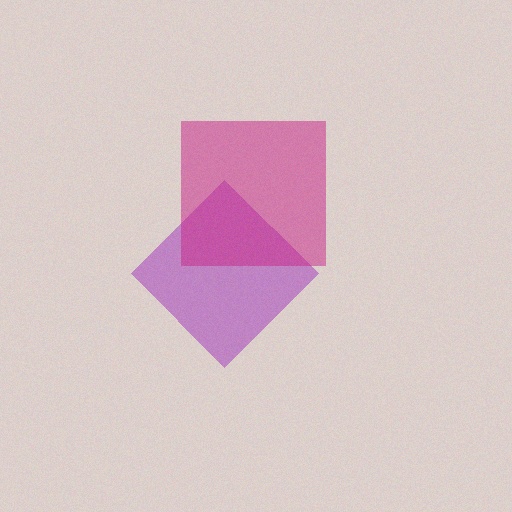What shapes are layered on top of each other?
The layered shapes are: a purple diamond, a magenta square.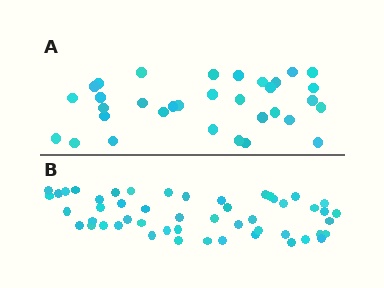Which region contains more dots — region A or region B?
Region B (the bottom region) has more dots.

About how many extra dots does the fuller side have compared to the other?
Region B has approximately 20 more dots than region A.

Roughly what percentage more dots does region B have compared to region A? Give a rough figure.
About 55% more.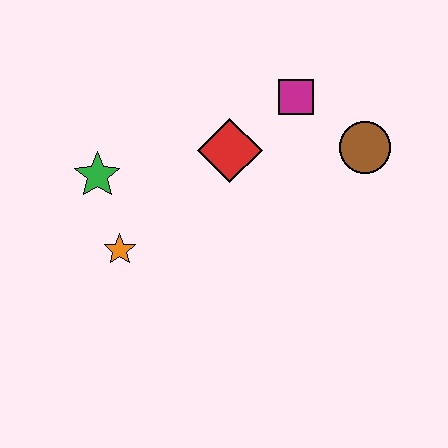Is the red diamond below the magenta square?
Yes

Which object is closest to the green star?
The orange star is closest to the green star.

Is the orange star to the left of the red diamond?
Yes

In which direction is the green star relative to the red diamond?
The green star is to the left of the red diamond.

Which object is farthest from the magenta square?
The orange star is farthest from the magenta square.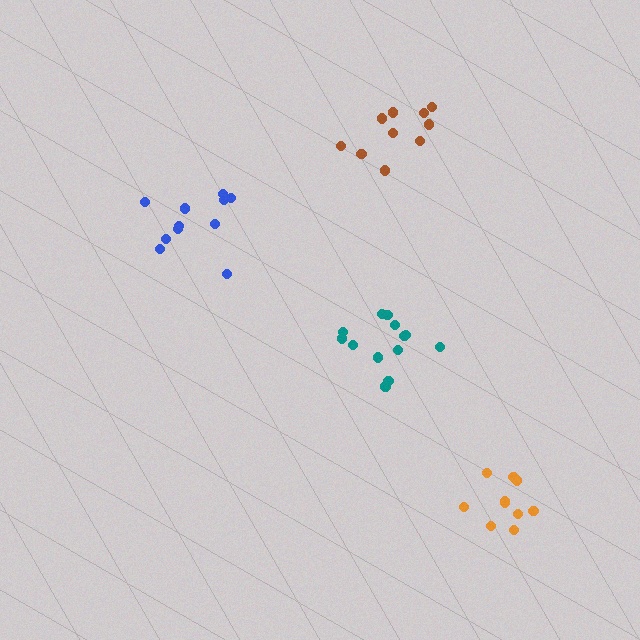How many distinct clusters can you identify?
There are 4 distinct clusters.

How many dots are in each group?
Group 1: 13 dots, Group 2: 10 dots, Group 3: 11 dots, Group 4: 10 dots (44 total).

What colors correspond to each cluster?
The clusters are colored: teal, brown, blue, orange.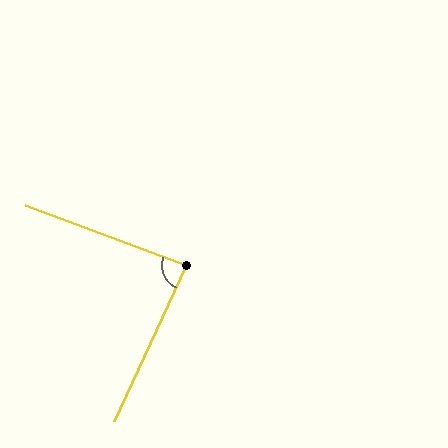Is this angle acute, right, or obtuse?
It is approximately a right angle.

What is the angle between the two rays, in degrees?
Approximately 86 degrees.